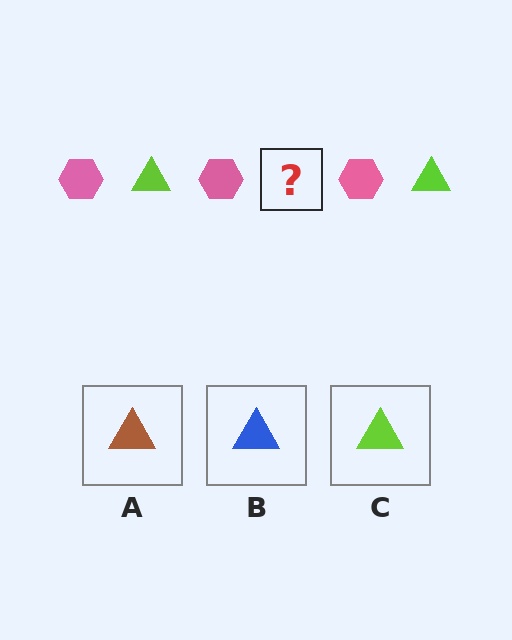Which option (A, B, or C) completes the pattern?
C.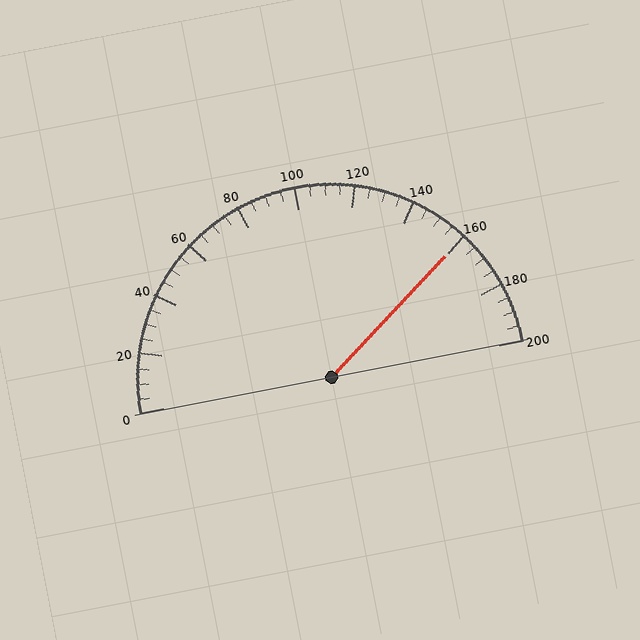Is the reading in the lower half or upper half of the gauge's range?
The reading is in the upper half of the range (0 to 200).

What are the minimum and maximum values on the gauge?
The gauge ranges from 0 to 200.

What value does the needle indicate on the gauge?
The needle indicates approximately 160.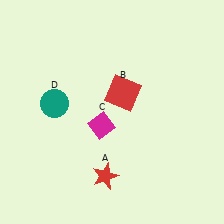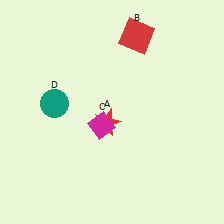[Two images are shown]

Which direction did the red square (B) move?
The red square (B) moved up.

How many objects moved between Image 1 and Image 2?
2 objects moved between the two images.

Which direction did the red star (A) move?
The red star (A) moved up.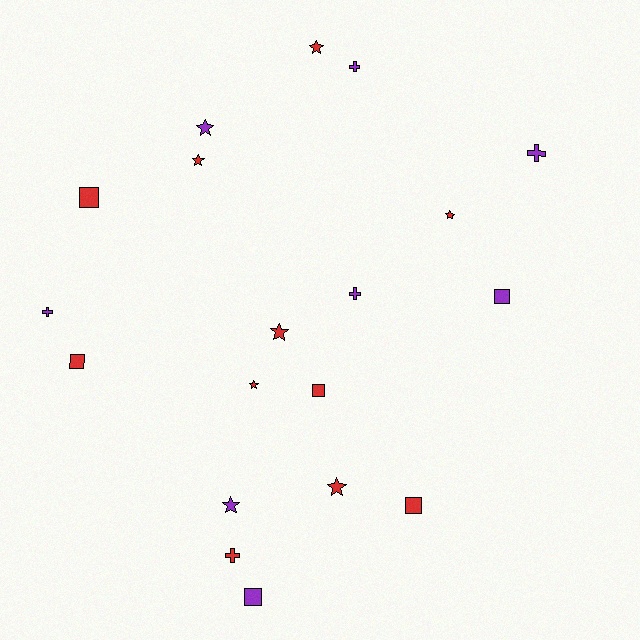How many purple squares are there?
There are 2 purple squares.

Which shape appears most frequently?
Star, with 8 objects.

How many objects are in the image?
There are 19 objects.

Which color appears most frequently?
Red, with 11 objects.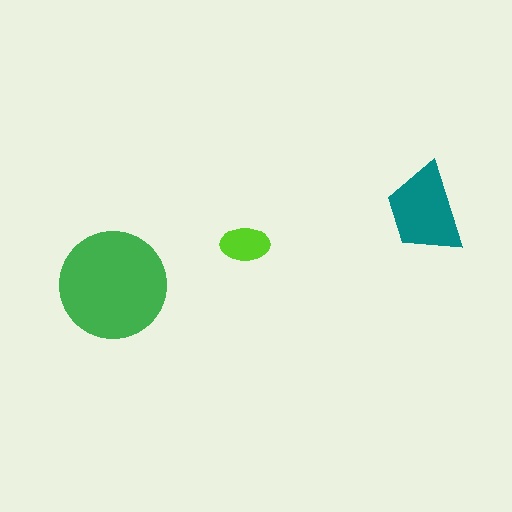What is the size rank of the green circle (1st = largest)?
1st.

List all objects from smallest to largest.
The lime ellipse, the teal trapezoid, the green circle.